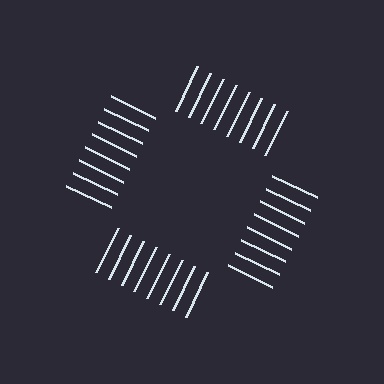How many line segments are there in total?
32 — 8 along each of the 4 edges.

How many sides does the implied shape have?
4 sides — the line-ends trace a square.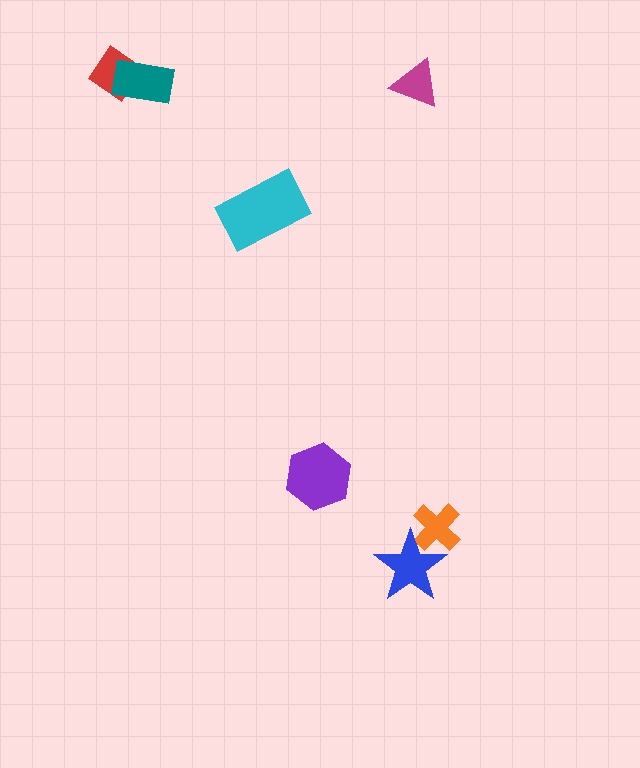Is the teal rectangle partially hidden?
No, no other shape covers it.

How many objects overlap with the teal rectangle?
1 object overlaps with the teal rectangle.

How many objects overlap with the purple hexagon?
0 objects overlap with the purple hexagon.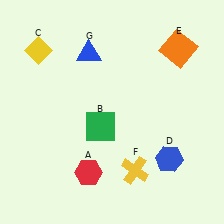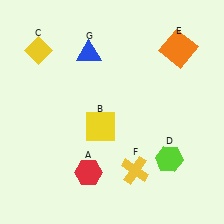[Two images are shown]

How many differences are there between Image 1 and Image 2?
There are 2 differences between the two images.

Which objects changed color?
B changed from green to yellow. D changed from blue to lime.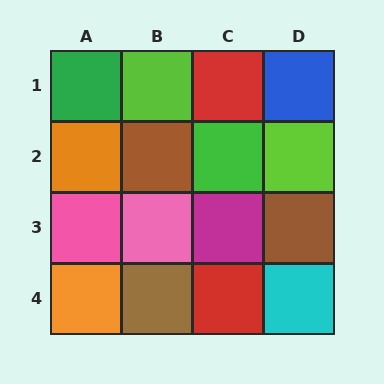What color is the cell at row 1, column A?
Green.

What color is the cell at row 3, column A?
Pink.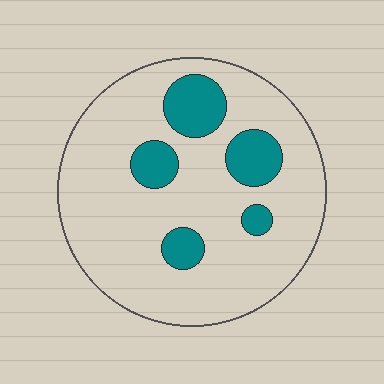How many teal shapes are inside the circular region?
5.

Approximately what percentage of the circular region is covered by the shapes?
Approximately 15%.